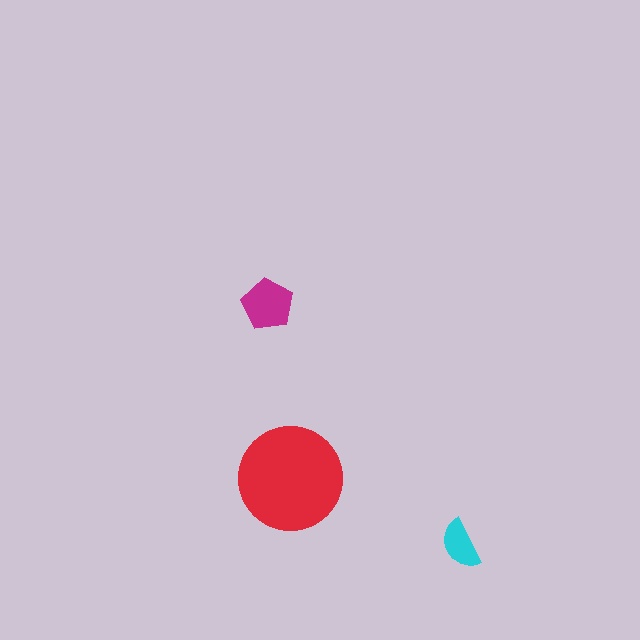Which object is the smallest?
The cyan semicircle.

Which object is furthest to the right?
The cyan semicircle is rightmost.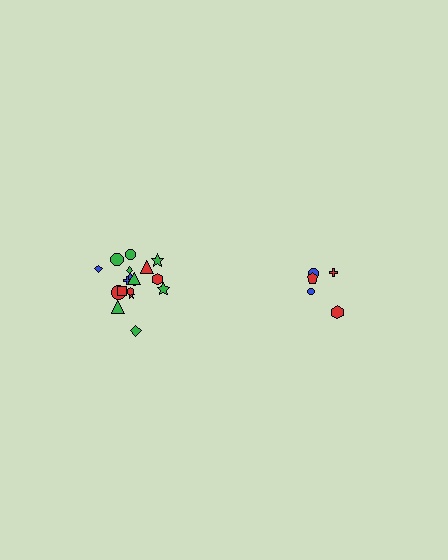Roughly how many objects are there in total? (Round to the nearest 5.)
Roughly 25 objects in total.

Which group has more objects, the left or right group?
The left group.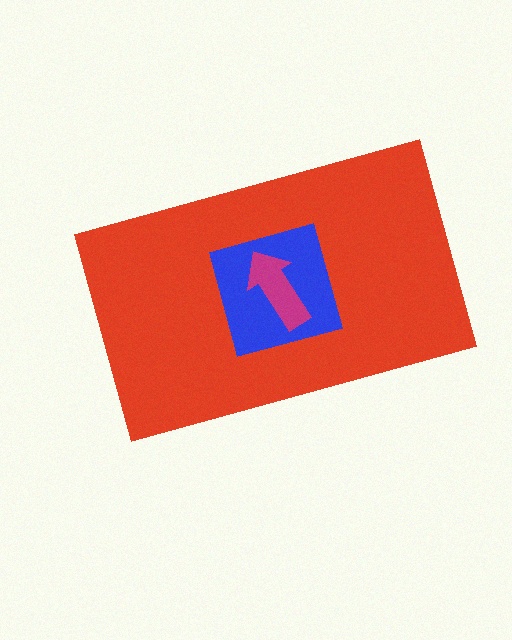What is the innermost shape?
The magenta arrow.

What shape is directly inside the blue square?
The magenta arrow.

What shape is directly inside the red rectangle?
The blue square.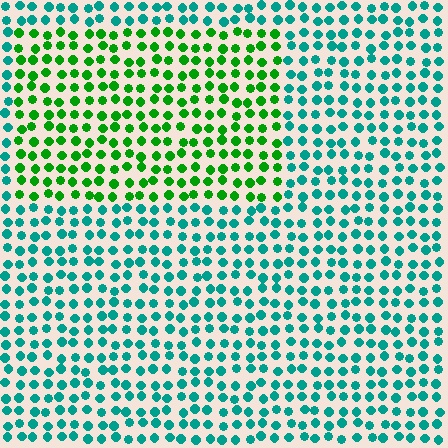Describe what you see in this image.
The image is filled with small teal elements in a uniform arrangement. A rectangle-shaped region is visible where the elements are tinted to a slightly different hue, forming a subtle color boundary.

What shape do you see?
I see a rectangle.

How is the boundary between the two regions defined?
The boundary is defined purely by a slight shift in hue (about 51 degrees). Spacing, size, and orientation are identical on both sides.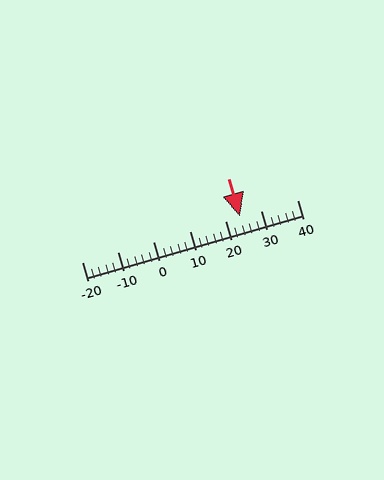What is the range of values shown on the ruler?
The ruler shows values from -20 to 40.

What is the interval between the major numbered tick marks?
The major tick marks are spaced 10 units apart.